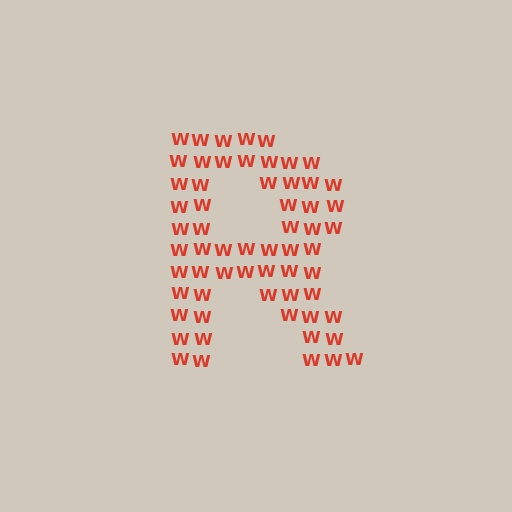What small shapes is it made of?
It is made of small letter W's.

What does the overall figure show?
The overall figure shows the letter R.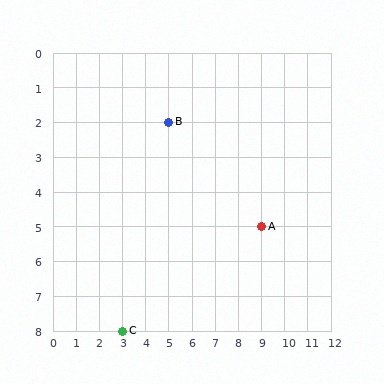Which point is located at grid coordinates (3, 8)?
Point C is at (3, 8).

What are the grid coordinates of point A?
Point A is at grid coordinates (9, 5).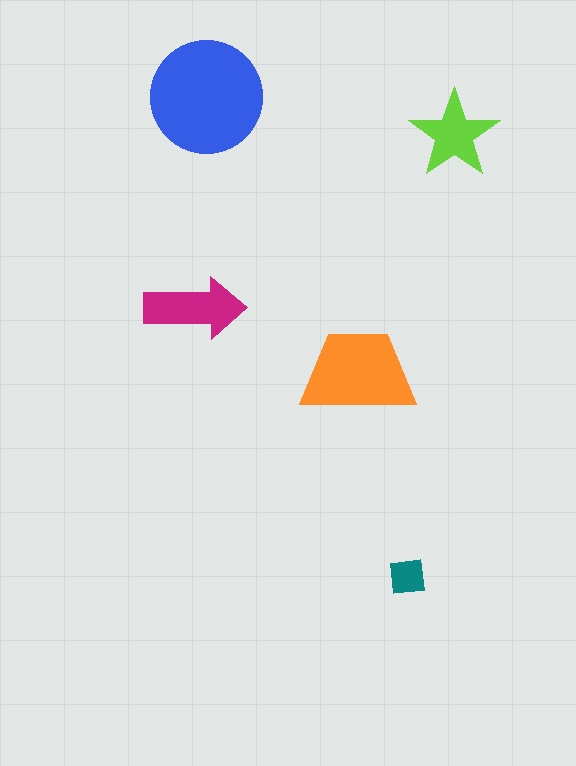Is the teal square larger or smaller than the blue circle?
Smaller.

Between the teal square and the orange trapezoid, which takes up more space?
The orange trapezoid.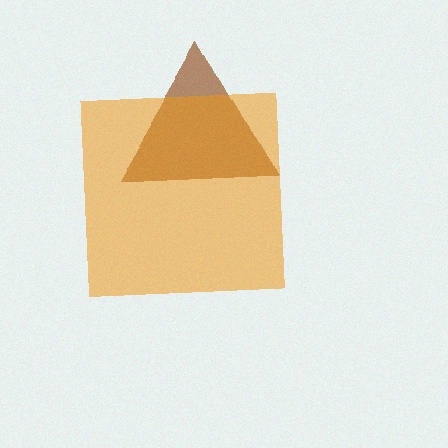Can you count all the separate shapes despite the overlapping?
Yes, there are 2 separate shapes.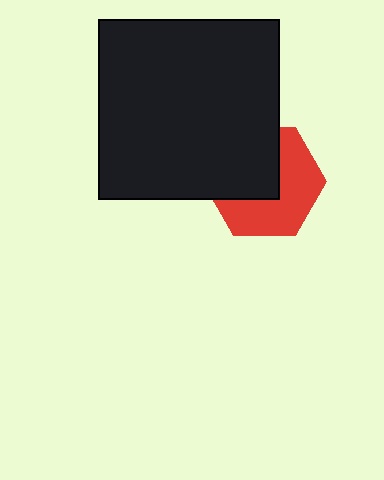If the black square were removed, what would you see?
You would see the complete red hexagon.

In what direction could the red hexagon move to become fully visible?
The red hexagon could move toward the lower-right. That would shift it out from behind the black square entirely.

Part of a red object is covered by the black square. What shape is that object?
It is a hexagon.